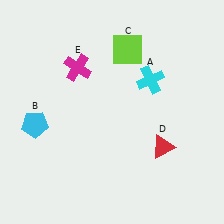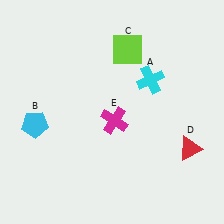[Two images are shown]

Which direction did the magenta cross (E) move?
The magenta cross (E) moved down.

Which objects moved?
The objects that moved are: the red triangle (D), the magenta cross (E).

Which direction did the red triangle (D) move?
The red triangle (D) moved right.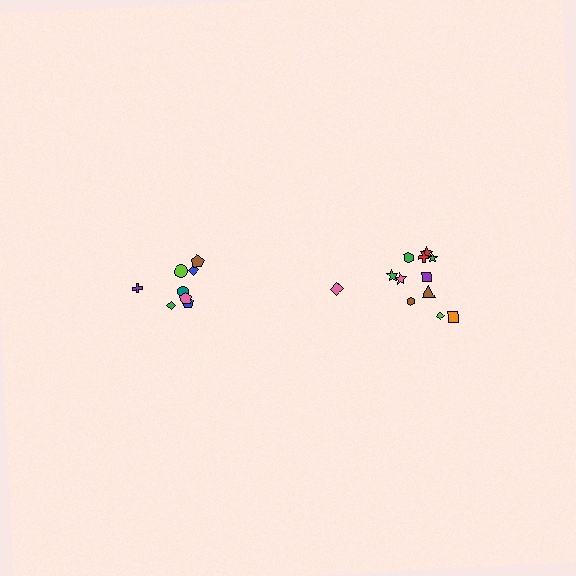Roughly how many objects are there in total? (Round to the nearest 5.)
Roughly 20 objects in total.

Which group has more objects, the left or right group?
The right group.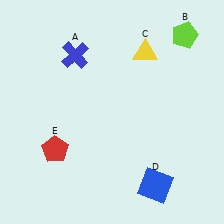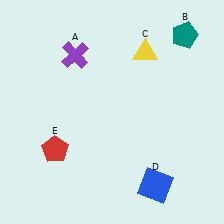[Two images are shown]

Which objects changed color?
A changed from blue to purple. B changed from lime to teal.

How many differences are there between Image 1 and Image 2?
There are 2 differences between the two images.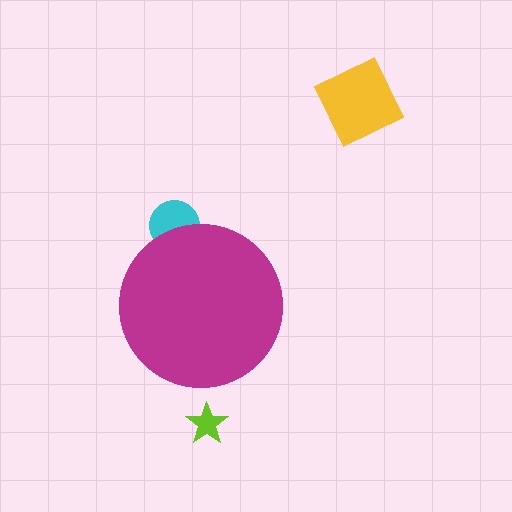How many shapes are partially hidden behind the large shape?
1 shape is partially hidden.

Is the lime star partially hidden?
No, the lime star is fully visible.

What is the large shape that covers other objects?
A magenta circle.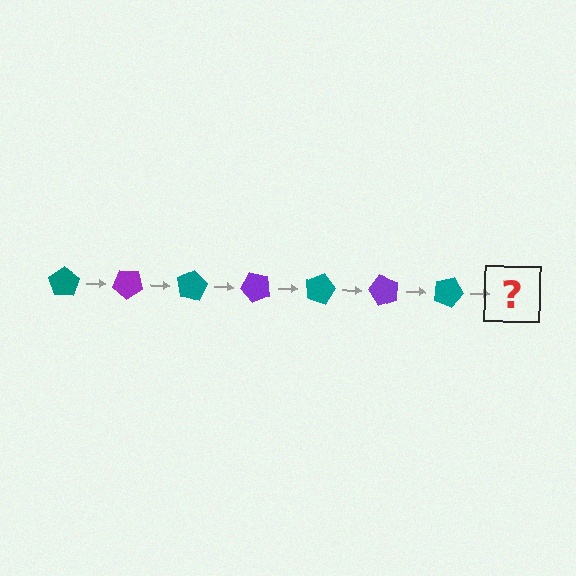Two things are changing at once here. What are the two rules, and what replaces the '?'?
The two rules are that it rotates 40 degrees each step and the color cycles through teal and purple. The '?' should be a purple pentagon, rotated 280 degrees from the start.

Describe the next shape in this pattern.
It should be a purple pentagon, rotated 280 degrees from the start.